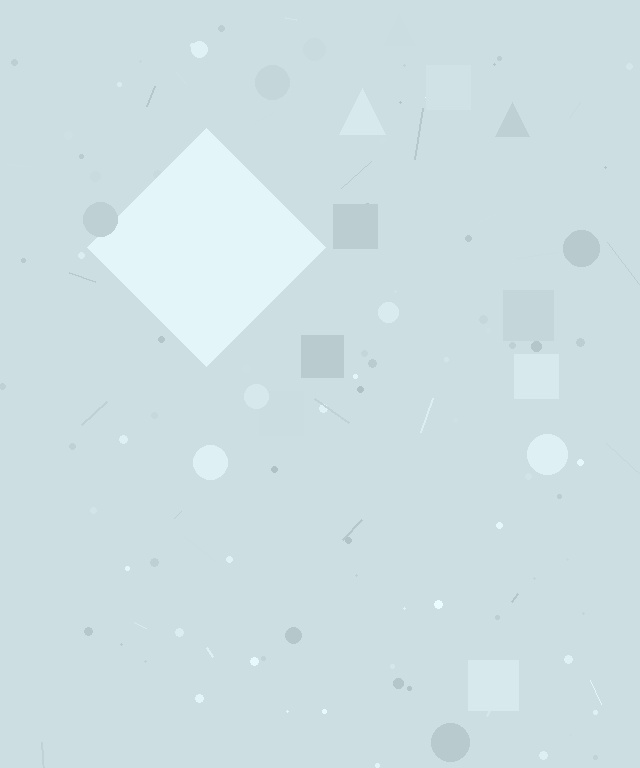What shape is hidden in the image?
A diamond is hidden in the image.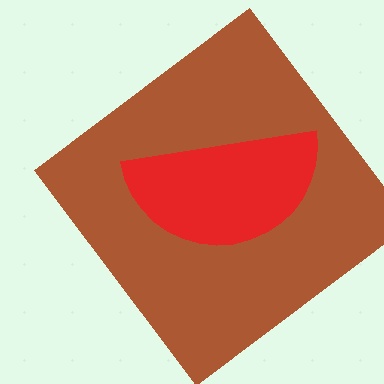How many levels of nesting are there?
2.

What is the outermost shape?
The brown diamond.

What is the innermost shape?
The red semicircle.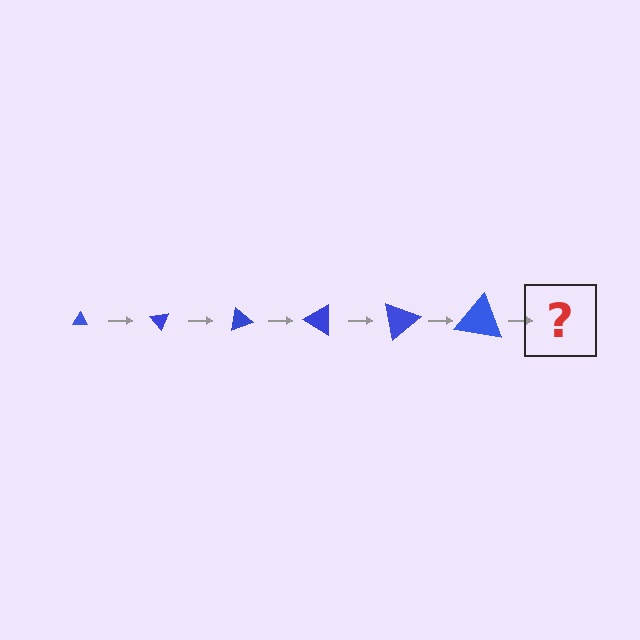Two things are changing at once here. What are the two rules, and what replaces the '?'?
The two rules are that the triangle grows larger each step and it rotates 50 degrees each step. The '?' should be a triangle, larger than the previous one and rotated 300 degrees from the start.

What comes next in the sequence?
The next element should be a triangle, larger than the previous one and rotated 300 degrees from the start.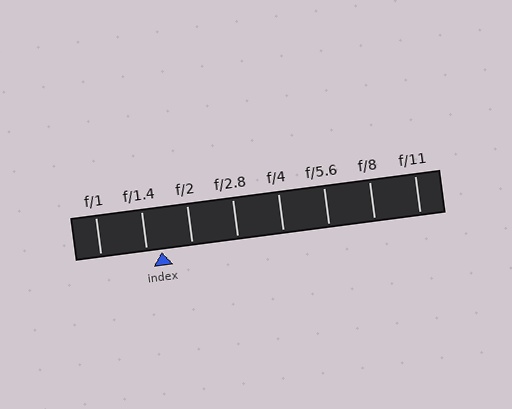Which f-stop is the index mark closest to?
The index mark is closest to f/1.4.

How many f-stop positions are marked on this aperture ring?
There are 8 f-stop positions marked.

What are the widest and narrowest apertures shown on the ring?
The widest aperture shown is f/1 and the narrowest is f/11.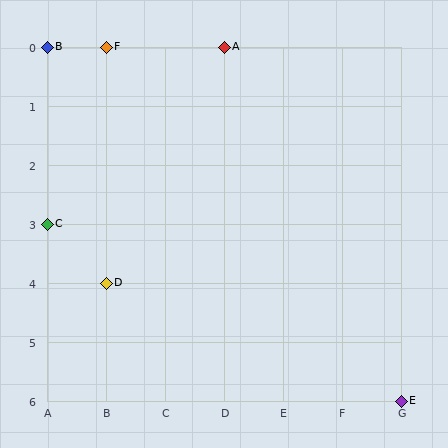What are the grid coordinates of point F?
Point F is at grid coordinates (B, 0).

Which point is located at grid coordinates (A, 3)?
Point C is at (A, 3).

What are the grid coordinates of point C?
Point C is at grid coordinates (A, 3).